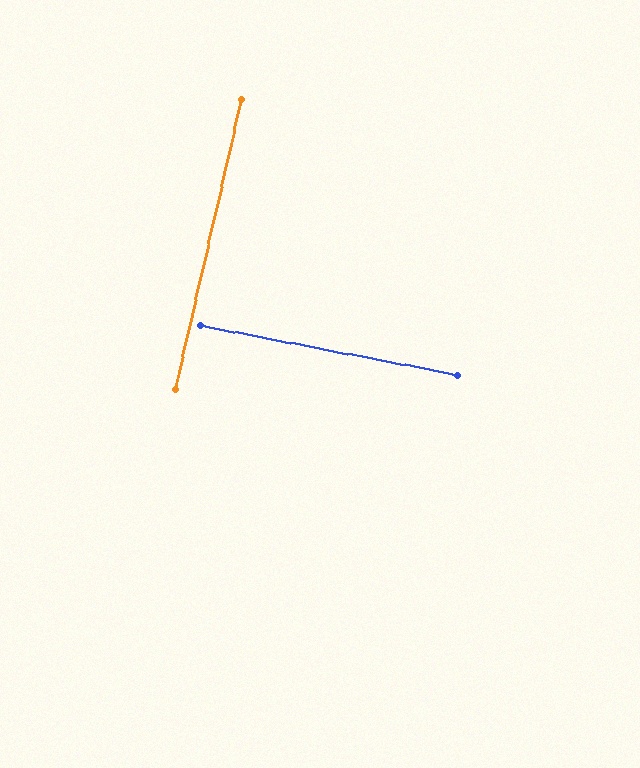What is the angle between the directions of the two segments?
Approximately 88 degrees.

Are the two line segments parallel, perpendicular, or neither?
Perpendicular — they meet at approximately 88°.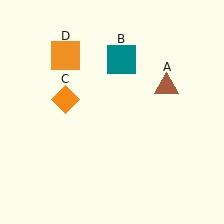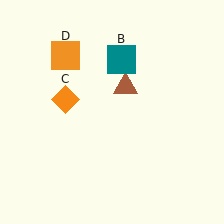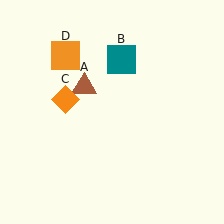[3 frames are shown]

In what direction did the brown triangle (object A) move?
The brown triangle (object A) moved left.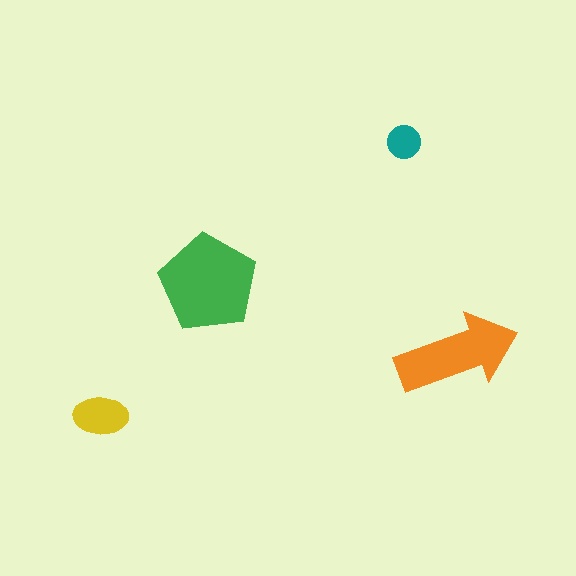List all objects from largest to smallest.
The green pentagon, the orange arrow, the yellow ellipse, the teal circle.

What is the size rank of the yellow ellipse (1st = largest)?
3rd.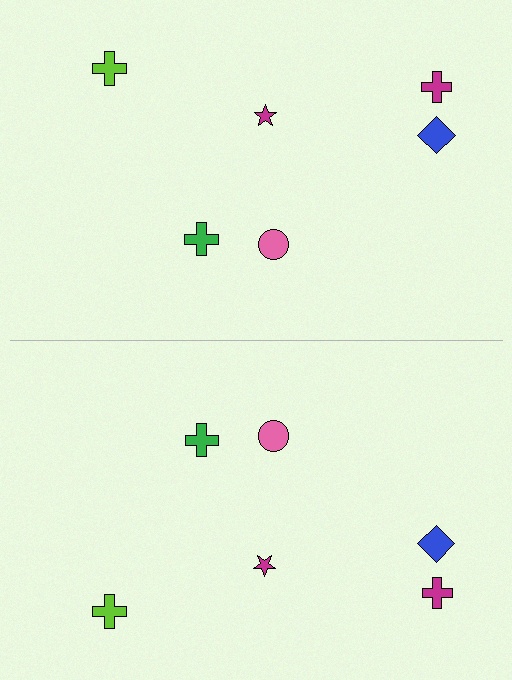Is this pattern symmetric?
Yes, this pattern has bilateral (reflection) symmetry.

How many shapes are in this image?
There are 12 shapes in this image.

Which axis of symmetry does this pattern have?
The pattern has a horizontal axis of symmetry running through the center of the image.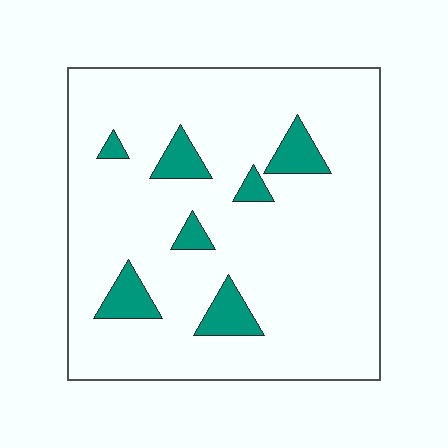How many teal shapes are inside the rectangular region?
7.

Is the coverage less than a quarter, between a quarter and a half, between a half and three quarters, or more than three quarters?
Less than a quarter.